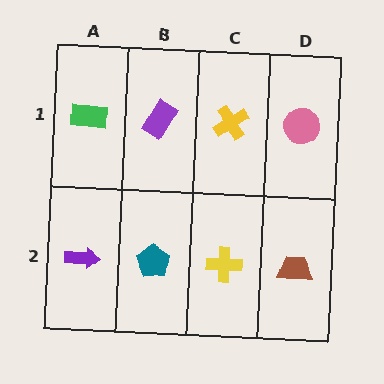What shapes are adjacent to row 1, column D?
A brown trapezoid (row 2, column D), a yellow cross (row 1, column C).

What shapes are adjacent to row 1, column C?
A yellow cross (row 2, column C), a purple rectangle (row 1, column B), a pink circle (row 1, column D).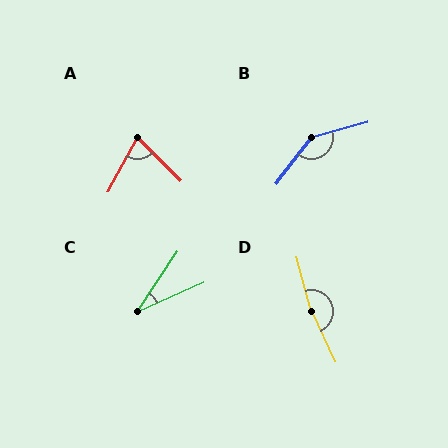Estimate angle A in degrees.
Approximately 74 degrees.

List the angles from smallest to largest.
C (32°), A (74°), B (142°), D (170°).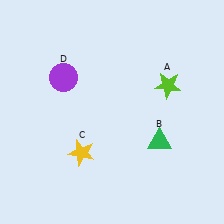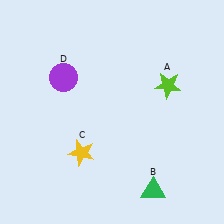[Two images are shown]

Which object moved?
The green triangle (B) moved down.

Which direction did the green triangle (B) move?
The green triangle (B) moved down.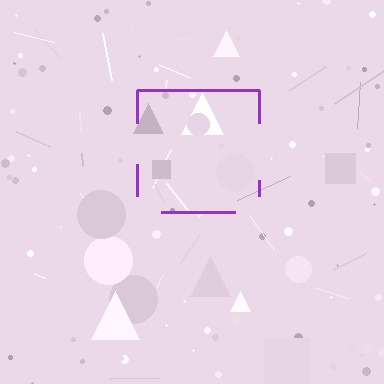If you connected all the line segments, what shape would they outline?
They would outline a square.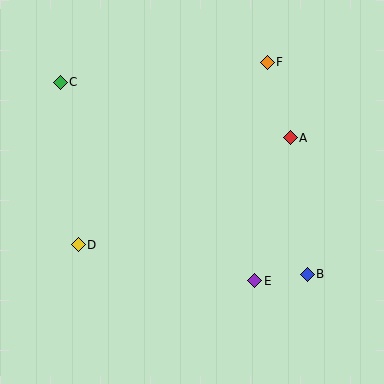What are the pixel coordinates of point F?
Point F is at (267, 62).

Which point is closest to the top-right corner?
Point F is closest to the top-right corner.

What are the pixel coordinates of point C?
Point C is at (60, 82).